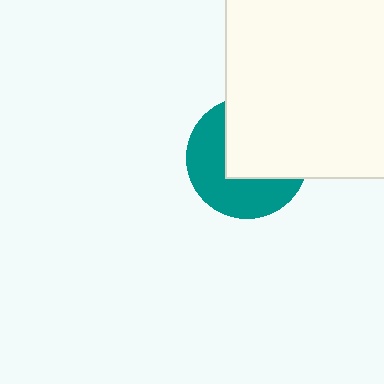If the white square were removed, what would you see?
You would see the complete teal circle.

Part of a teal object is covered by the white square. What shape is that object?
It is a circle.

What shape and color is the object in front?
The object in front is a white square.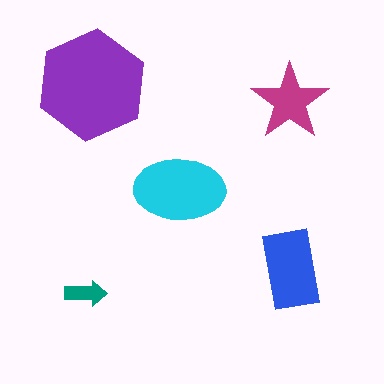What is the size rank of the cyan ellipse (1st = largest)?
2nd.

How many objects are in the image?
There are 5 objects in the image.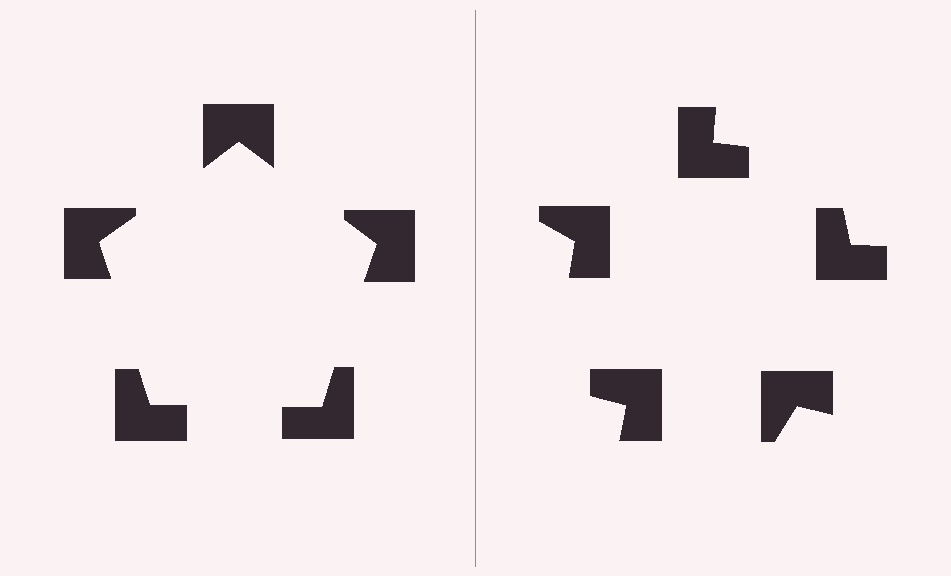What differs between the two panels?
The notched squares are positioned identically on both sides; only the wedge orientations differ. On the left they align to a pentagon; on the right they are misaligned.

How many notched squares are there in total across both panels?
10 — 5 on each side.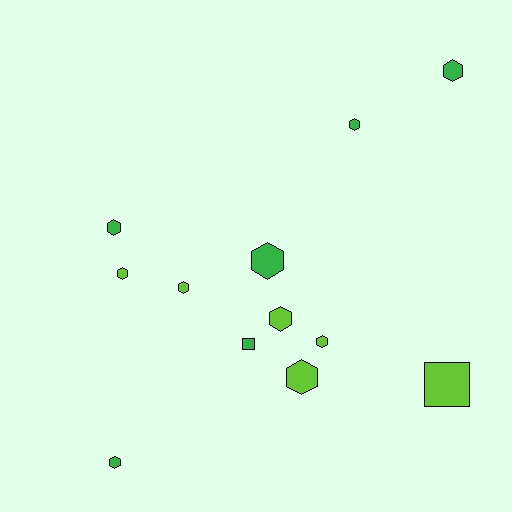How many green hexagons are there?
There are 5 green hexagons.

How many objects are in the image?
There are 12 objects.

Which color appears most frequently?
Green, with 6 objects.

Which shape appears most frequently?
Hexagon, with 10 objects.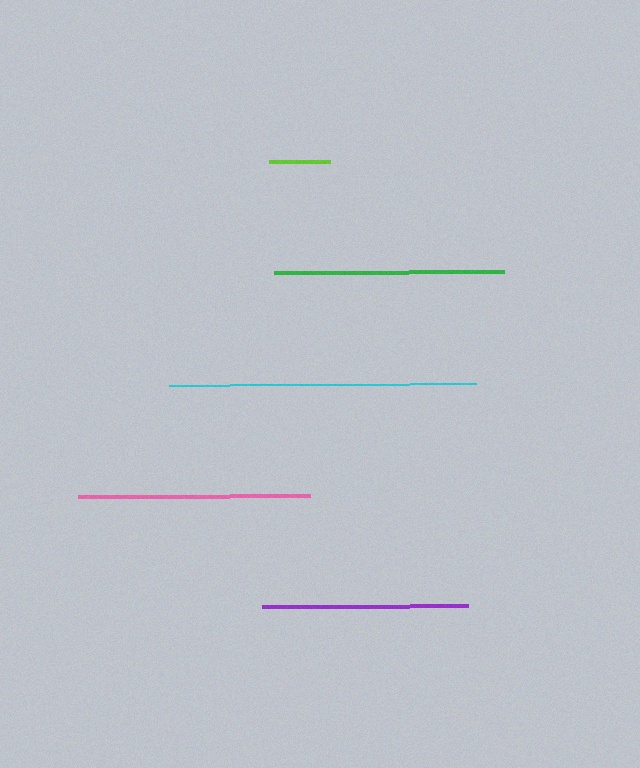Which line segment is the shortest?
The lime line is the shortest at approximately 61 pixels.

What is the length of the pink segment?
The pink segment is approximately 231 pixels long.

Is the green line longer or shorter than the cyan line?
The cyan line is longer than the green line.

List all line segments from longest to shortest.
From longest to shortest: cyan, pink, green, purple, lime.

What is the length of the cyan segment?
The cyan segment is approximately 307 pixels long.